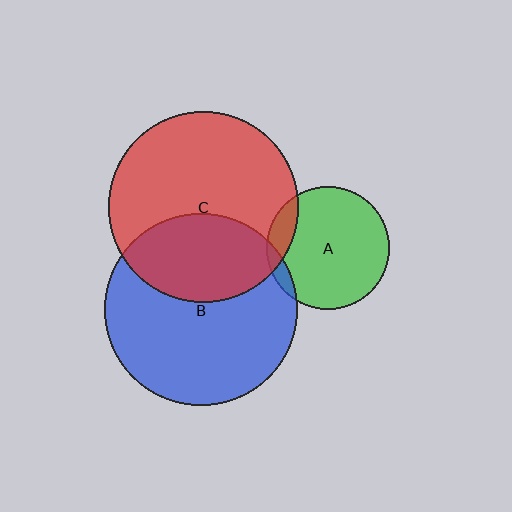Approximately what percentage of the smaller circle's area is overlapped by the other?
Approximately 35%.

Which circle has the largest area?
Circle B (blue).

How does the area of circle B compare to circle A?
Approximately 2.4 times.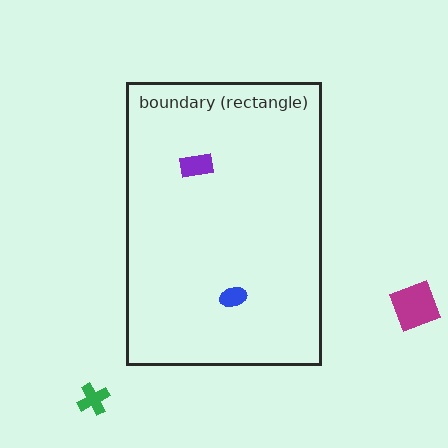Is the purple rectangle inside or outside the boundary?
Inside.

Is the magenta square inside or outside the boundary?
Outside.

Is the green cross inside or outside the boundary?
Outside.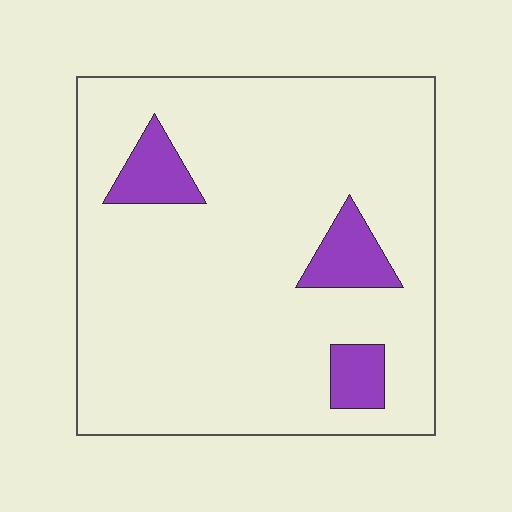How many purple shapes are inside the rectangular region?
3.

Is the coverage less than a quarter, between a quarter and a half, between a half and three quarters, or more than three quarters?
Less than a quarter.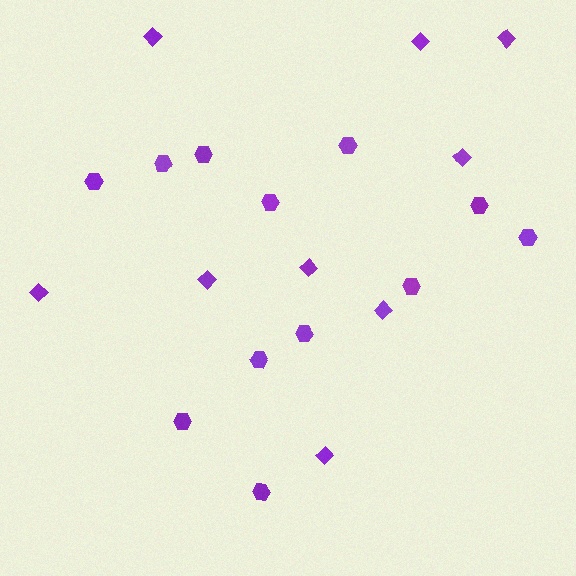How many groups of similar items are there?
There are 2 groups: one group of hexagons (12) and one group of diamonds (9).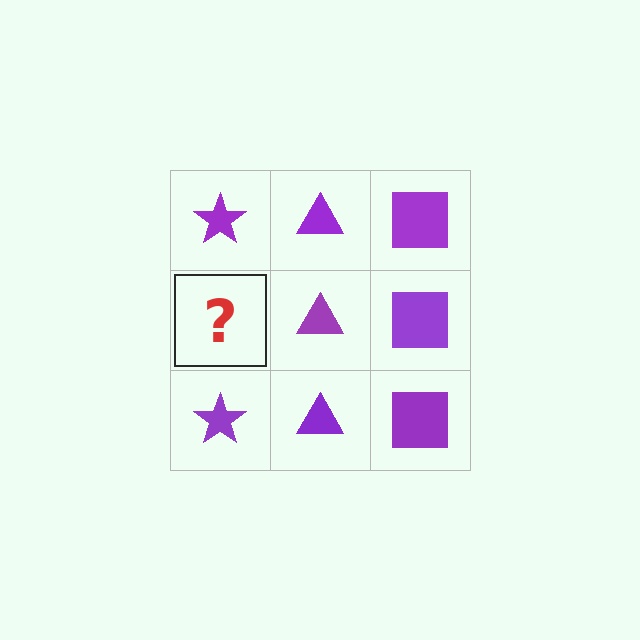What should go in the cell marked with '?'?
The missing cell should contain a purple star.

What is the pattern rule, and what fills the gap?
The rule is that each column has a consistent shape. The gap should be filled with a purple star.